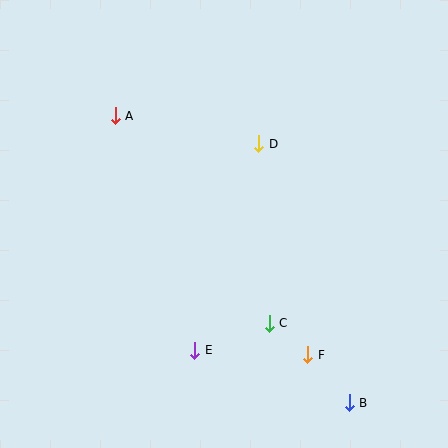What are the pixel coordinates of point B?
Point B is at (349, 403).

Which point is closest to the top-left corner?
Point A is closest to the top-left corner.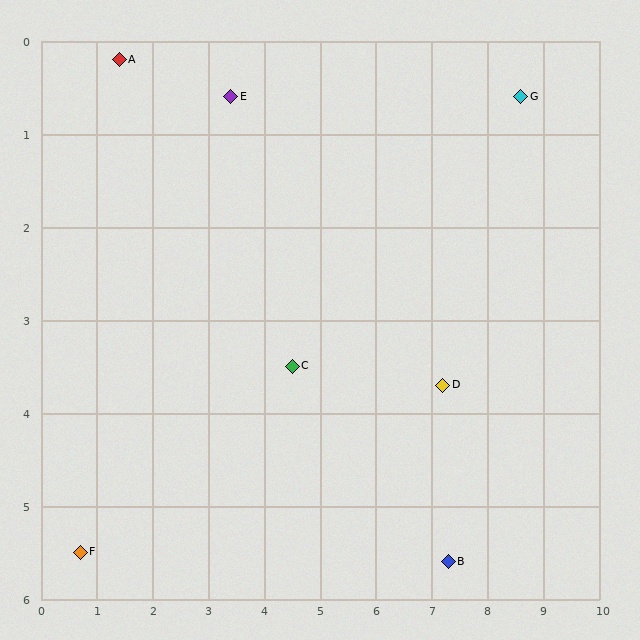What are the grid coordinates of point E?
Point E is at approximately (3.4, 0.6).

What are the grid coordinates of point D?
Point D is at approximately (7.2, 3.7).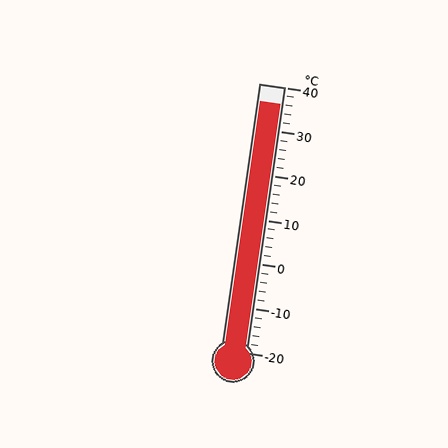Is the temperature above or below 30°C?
The temperature is above 30°C.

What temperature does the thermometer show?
The thermometer shows approximately 36°C.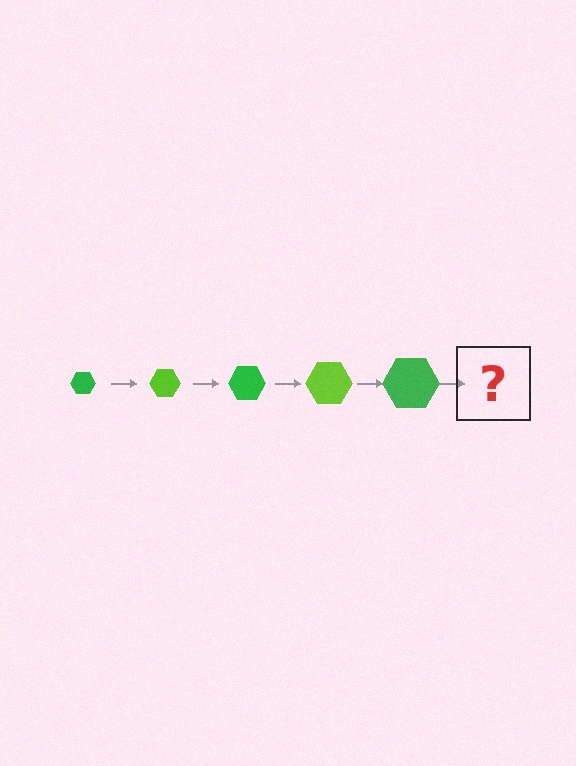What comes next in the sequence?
The next element should be a lime hexagon, larger than the previous one.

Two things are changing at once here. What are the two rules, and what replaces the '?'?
The two rules are that the hexagon grows larger each step and the color cycles through green and lime. The '?' should be a lime hexagon, larger than the previous one.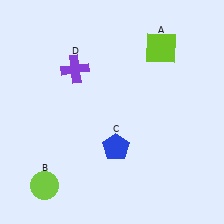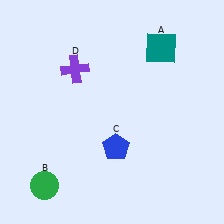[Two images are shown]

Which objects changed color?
A changed from lime to teal. B changed from lime to green.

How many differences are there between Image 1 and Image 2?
There are 2 differences between the two images.